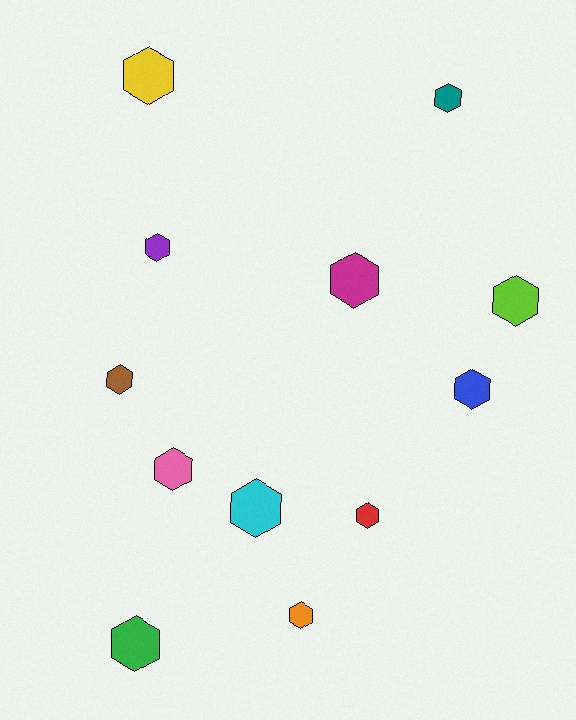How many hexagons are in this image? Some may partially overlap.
There are 12 hexagons.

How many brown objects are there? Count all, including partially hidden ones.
There is 1 brown object.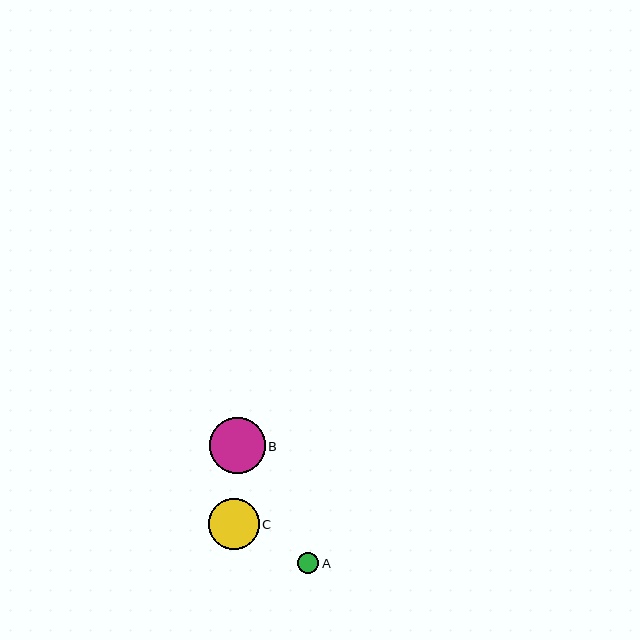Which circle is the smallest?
Circle A is the smallest with a size of approximately 21 pixels.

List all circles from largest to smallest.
From largest to smallest: B, C, A.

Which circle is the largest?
Circle B is the largest with a size of approximately 56 pixels.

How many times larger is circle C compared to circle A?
Circle C is approximately 2.4 times the size of circle A.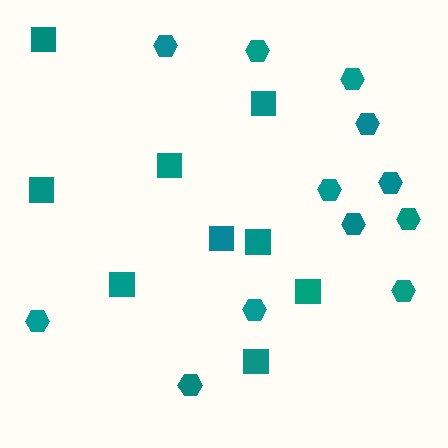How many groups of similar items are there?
There are 2 groups: one group of squares (9) and one group of hexagons (12).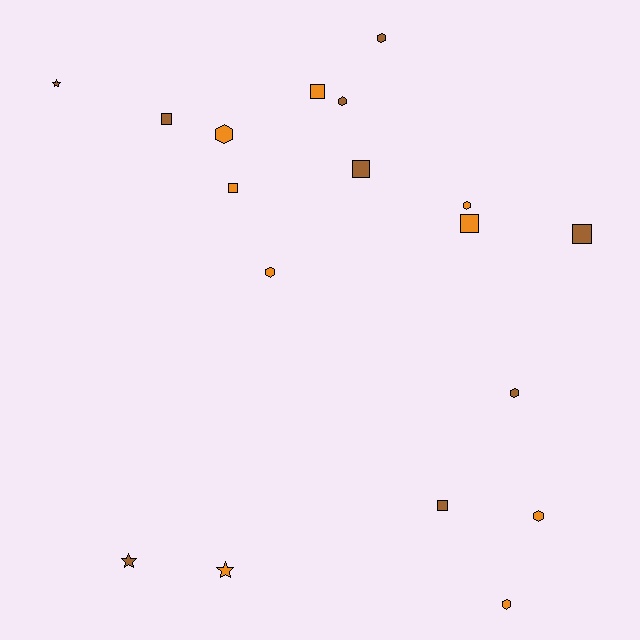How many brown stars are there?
There are 2 brown stars.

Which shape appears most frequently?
Hexagon, with 8 objects.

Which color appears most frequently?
Brown, with 9 objects.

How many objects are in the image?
There are 18 objects.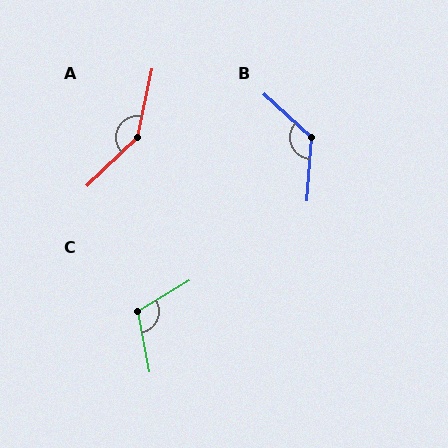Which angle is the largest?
A, at approximately 146 degrees.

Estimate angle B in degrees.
Approximately 128 degrees.